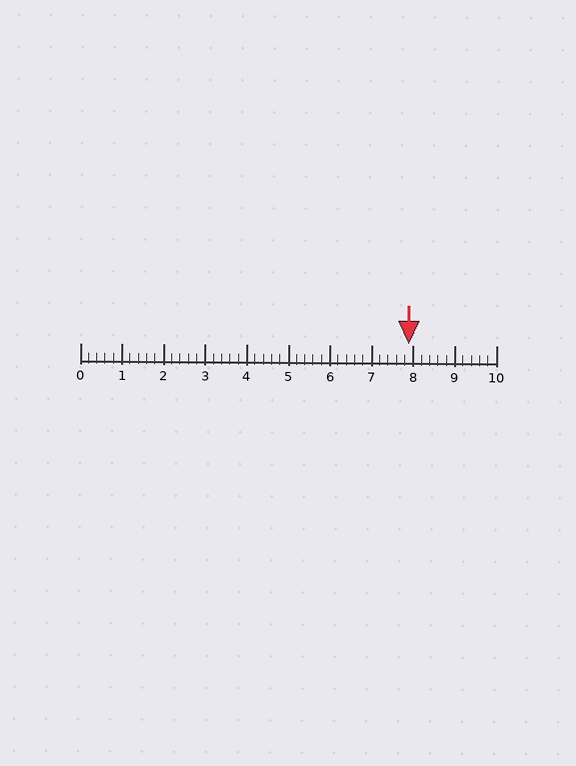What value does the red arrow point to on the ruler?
The red arrow points to approximately 7.9.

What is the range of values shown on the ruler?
The ruler shows values from 0 to 10.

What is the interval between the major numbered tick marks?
The major tick marks are spaced 1 units apart.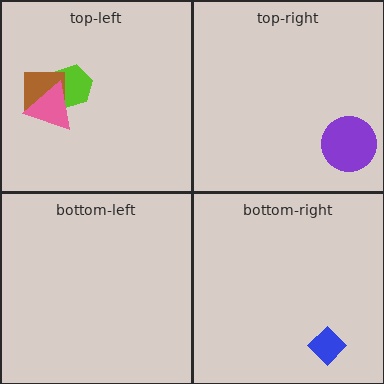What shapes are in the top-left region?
The lime hexagon, the brown square, the pink triangle.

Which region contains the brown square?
The top-left region.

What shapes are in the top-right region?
The purple circle.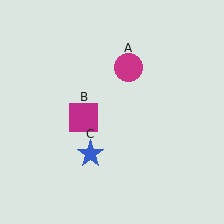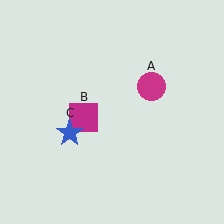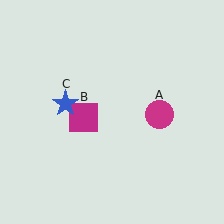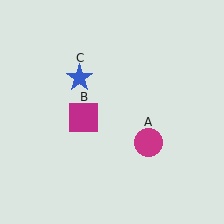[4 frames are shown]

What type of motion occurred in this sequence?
The magenta circle (object A), blue star (object C) rotated clockwise around the center of the scene.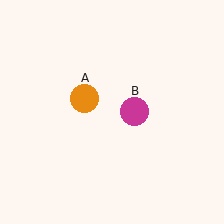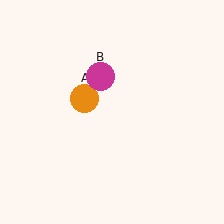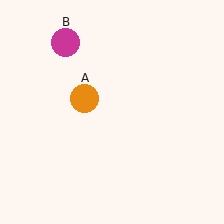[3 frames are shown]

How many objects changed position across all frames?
1 object changed position: magenta circle (object B).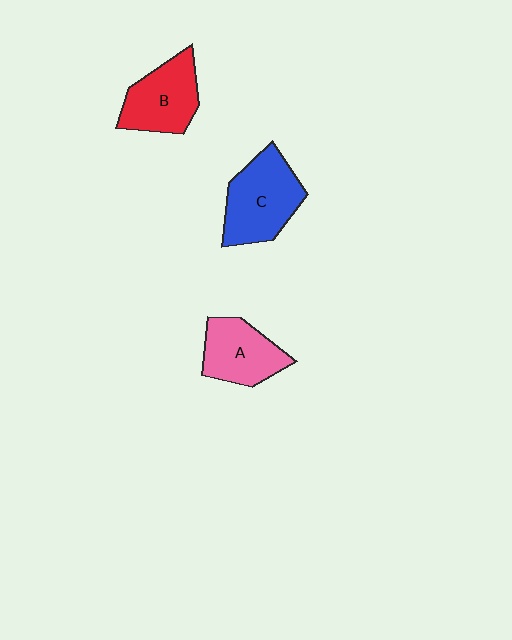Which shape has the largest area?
Shape C (blue).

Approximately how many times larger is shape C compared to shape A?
Approximately 1.3 times.